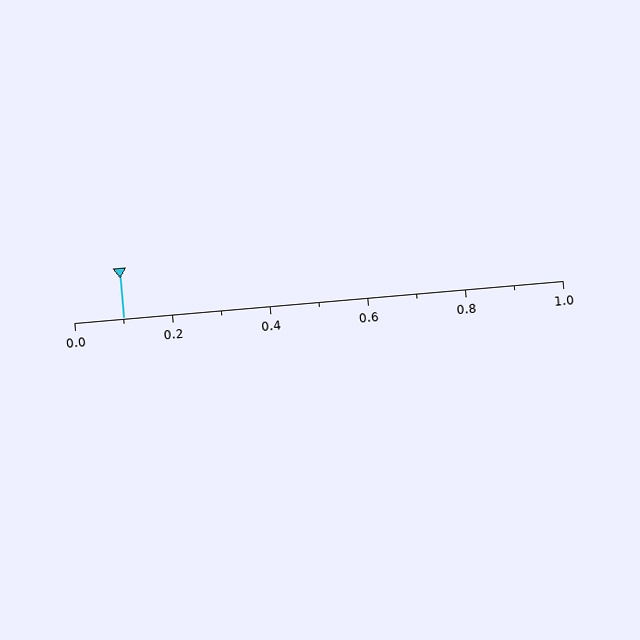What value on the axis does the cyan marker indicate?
The marker indicates approximately 0.1.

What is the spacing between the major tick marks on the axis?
The major ticks are spaced 0.2 apart.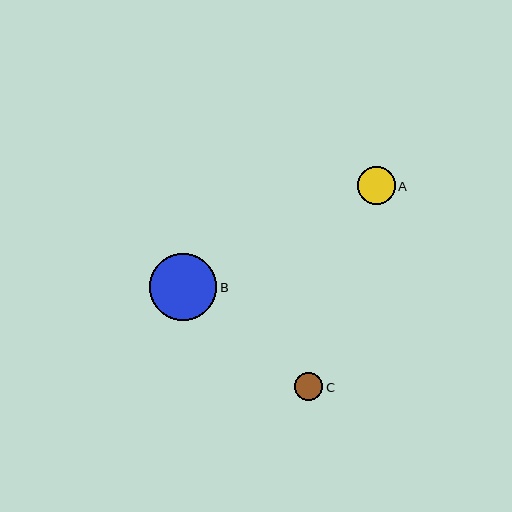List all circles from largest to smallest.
From largest to smallest: B, A, C.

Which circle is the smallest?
Circle C is the smallest with a size of approximately 28 pixels.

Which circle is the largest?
Circle B is the largest with a size of approximately 67 pixels.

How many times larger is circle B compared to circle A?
Circle B is approximately 1.8 times the size of circle A.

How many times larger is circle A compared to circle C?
Circle A is approximately 1.4 times the size of circle C.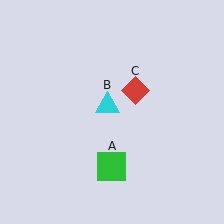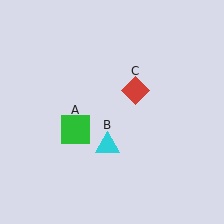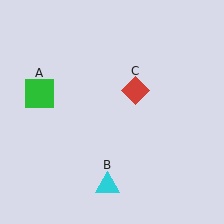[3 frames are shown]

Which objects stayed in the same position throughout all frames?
Red diamond (object C) remained stationary.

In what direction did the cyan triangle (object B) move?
The cyan triangle (object B) moved down.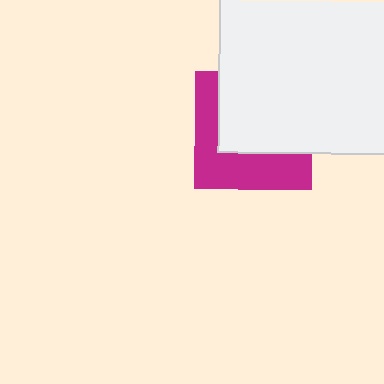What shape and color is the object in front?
The object in front is a white square.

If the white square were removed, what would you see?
You would see the complete magenta square.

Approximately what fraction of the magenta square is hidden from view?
Roughly 55% of the magenta square is hidden behind the white square.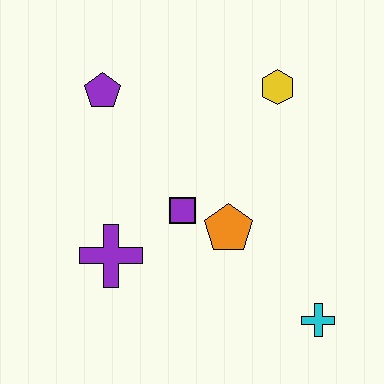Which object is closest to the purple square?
The orange pentagon is closest to the purple square.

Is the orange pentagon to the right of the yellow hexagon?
No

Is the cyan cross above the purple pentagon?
No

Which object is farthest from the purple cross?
The yellow hexagon is farthest from the purple cross.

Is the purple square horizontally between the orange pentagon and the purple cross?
Yes